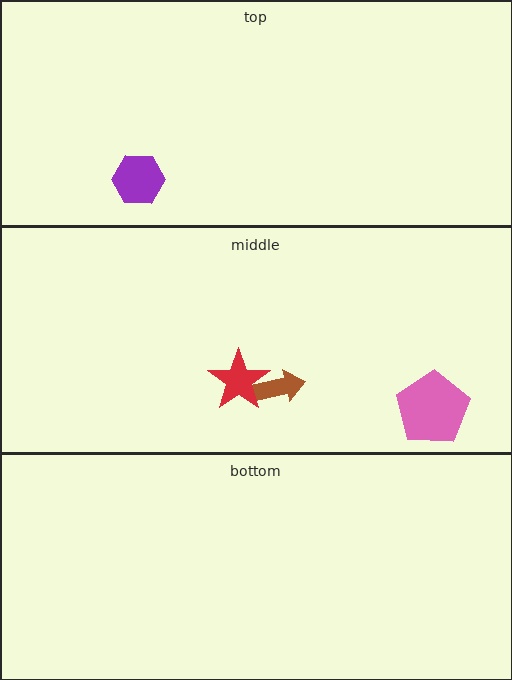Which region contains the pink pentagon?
The middle region.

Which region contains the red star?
The middle region.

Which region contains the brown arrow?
The middle region.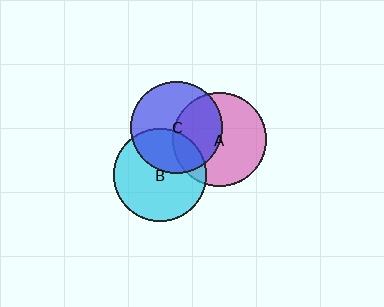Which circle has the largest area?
Circle A (pink).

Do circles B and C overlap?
Yes.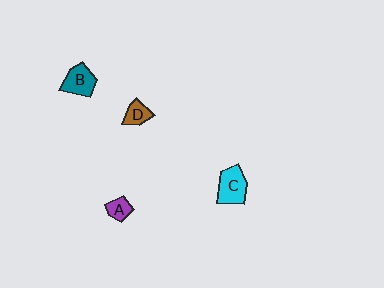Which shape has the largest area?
Shape C (cyan).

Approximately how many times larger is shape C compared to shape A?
Approximately 2.0 times.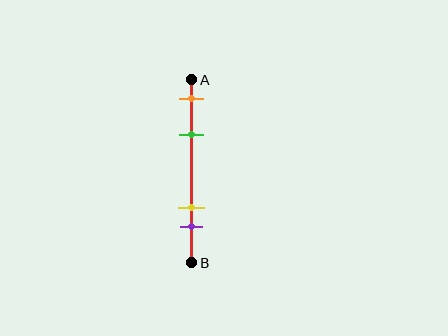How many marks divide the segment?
There are 4 marks dividing the segment.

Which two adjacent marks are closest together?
The yellow and purple marks are the closest adjacent pair.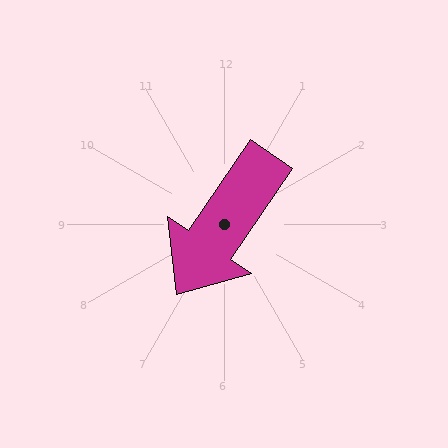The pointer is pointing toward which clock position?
Roughly 7 o'clock.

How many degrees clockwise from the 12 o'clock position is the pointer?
Approximately 214 degrees.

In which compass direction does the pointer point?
Southwest.